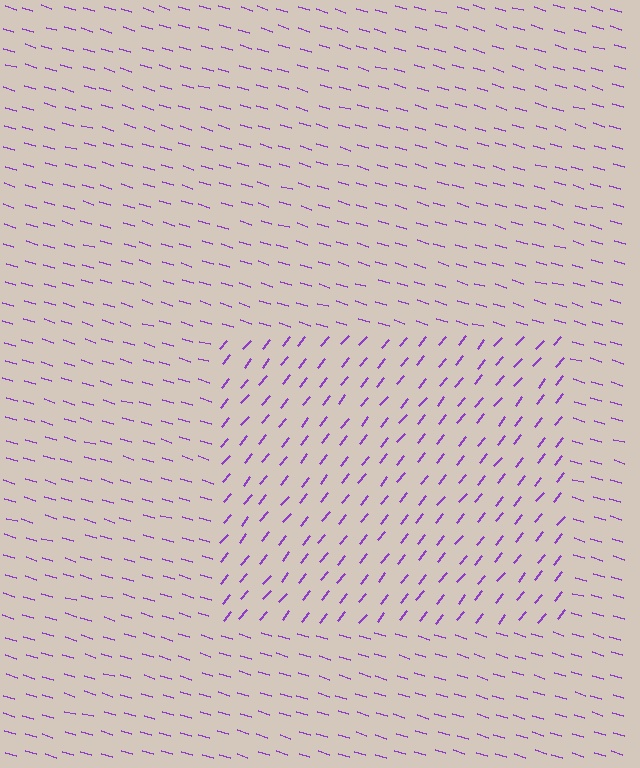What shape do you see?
I see a rectangle.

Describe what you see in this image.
The image is filled with small purple line segments. A rectangle region in the image has lines oriented differently from the surrounding lines, creating a visible texture boundary.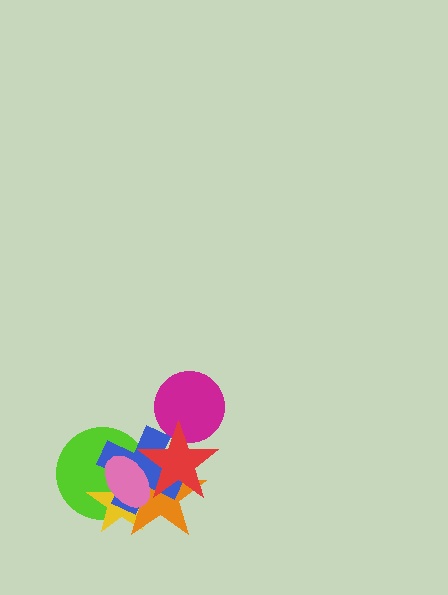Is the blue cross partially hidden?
Yes, it is partially covered by another shape.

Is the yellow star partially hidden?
Yes, it is partially covered by another shape.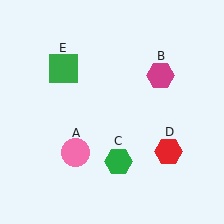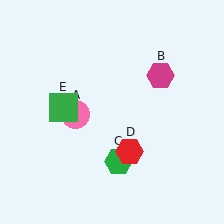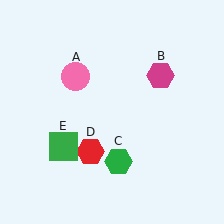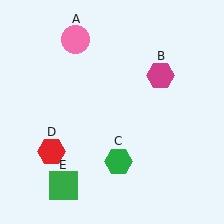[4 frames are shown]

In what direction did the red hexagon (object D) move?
The red hexagon (object D) moved left.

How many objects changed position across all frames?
3 objects changed position: pink circle (object A), red hexagon (object D), green square (object E).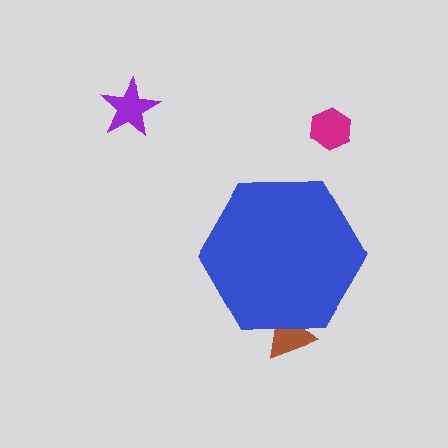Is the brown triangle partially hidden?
Yes, the brown triangle is partially hidden behind the blue hexagon.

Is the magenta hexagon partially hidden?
No, the magenta hexagon is fully visible.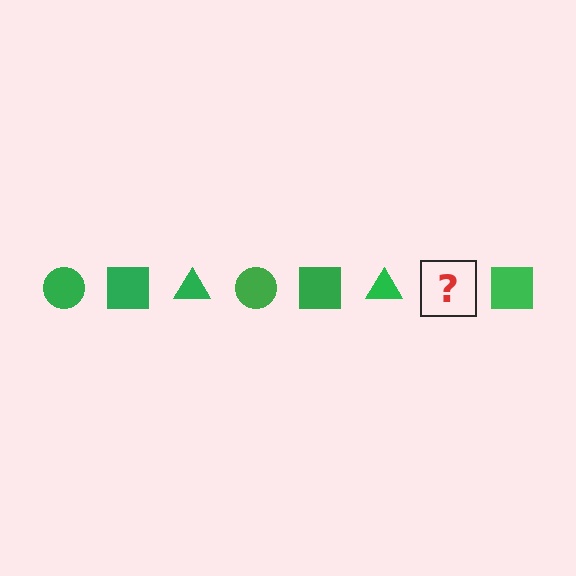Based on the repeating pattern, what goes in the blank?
The blank should be a green circle.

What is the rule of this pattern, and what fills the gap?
The rule is that the pattern cycles through circle, square, triangle shapes in green. The gap should be filled with a green circle.